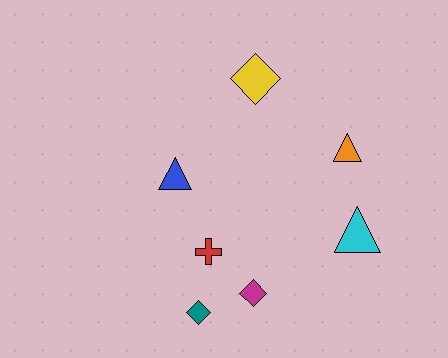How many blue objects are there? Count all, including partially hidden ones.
There is 1 blue object.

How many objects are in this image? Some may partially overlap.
There are 7 objects.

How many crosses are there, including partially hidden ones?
There is 1 cross.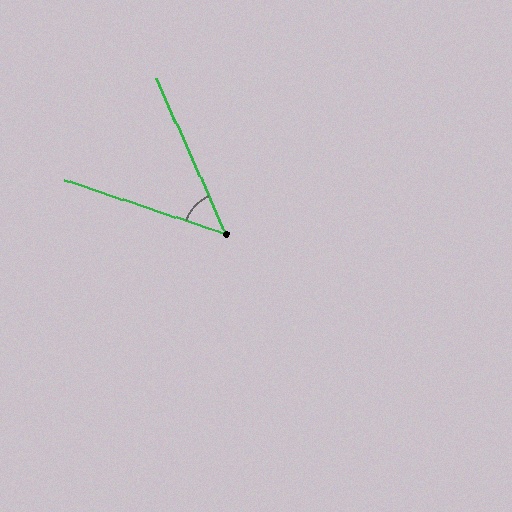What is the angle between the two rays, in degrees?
Approximately 48 degrees.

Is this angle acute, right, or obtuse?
It is acute.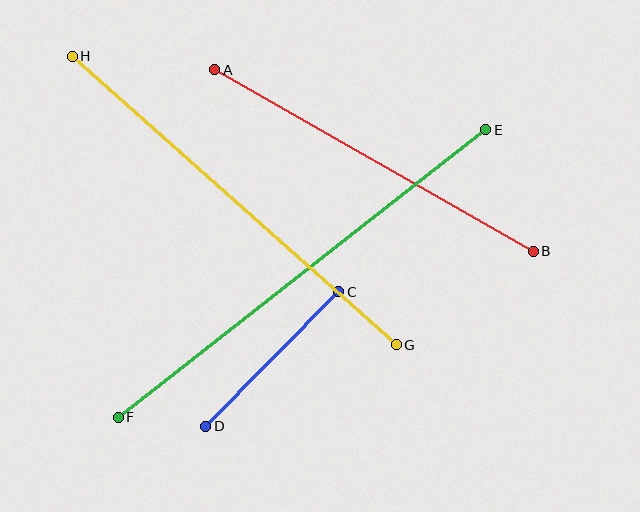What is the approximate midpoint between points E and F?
The midpoint is at approximately (302, 274) pixels.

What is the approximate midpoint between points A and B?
The midpoint is at approximately (374, 161) pixels.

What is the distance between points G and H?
The distance is approximately 434 pixels.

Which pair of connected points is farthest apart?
Points E and F are farthest apart.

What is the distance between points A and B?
The distance is approximately 367 pixels.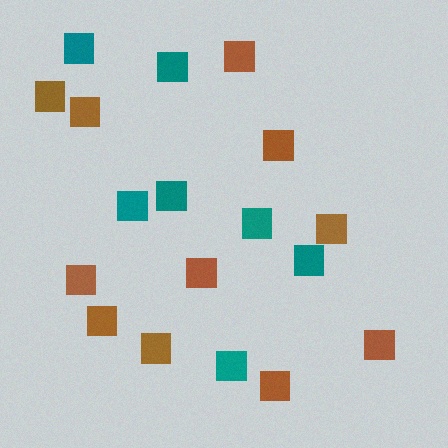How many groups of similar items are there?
There are 2 groups: one group of teal squares (7) and one group of brown squares (11).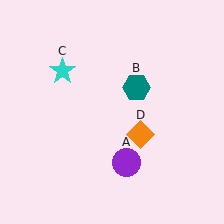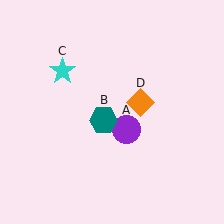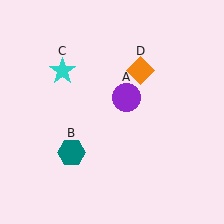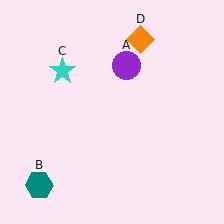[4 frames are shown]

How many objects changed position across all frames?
3 objects changed position: purple circle (object A), teal hexagon (object B), orange diamond (object D).